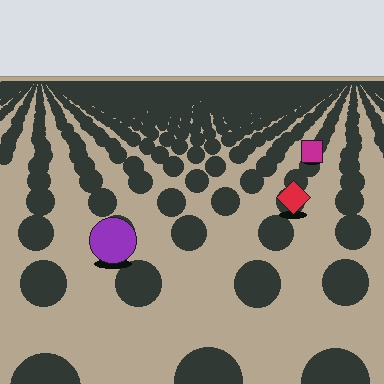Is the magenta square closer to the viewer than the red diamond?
No. The red diamond is closer — you can tell from the texture gradient: the ground texture is coarser near it.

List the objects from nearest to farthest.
From nearest to farthest: the purple circle, the red diamond, the magenta square.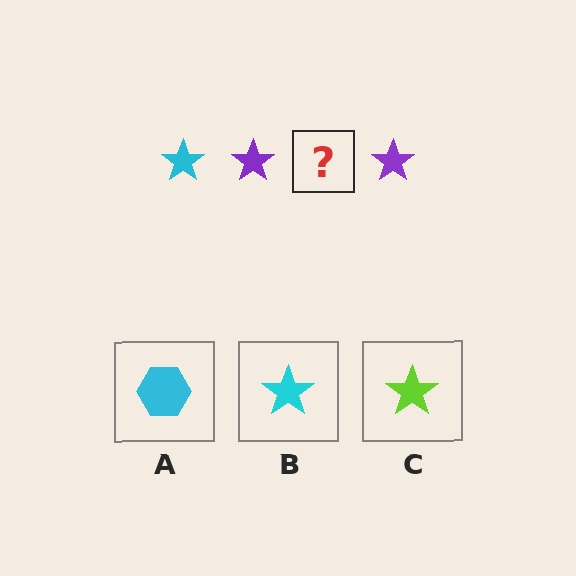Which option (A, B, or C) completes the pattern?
B.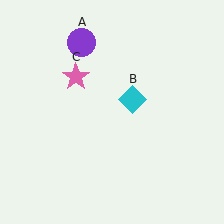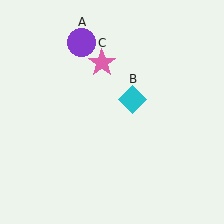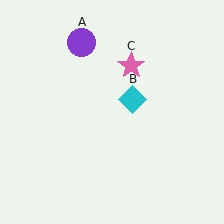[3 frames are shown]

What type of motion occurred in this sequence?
The pink star (object C) rotated clockwise around the center of the scene.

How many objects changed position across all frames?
1 object changed position: pink star (object C).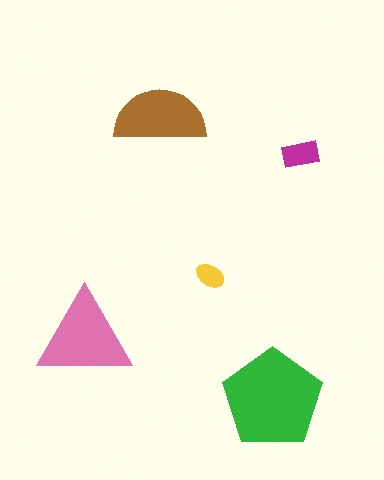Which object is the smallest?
The yellow ellipse.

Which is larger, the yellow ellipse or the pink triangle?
The pink triangle.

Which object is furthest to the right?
The magenta rectangle is rightmost.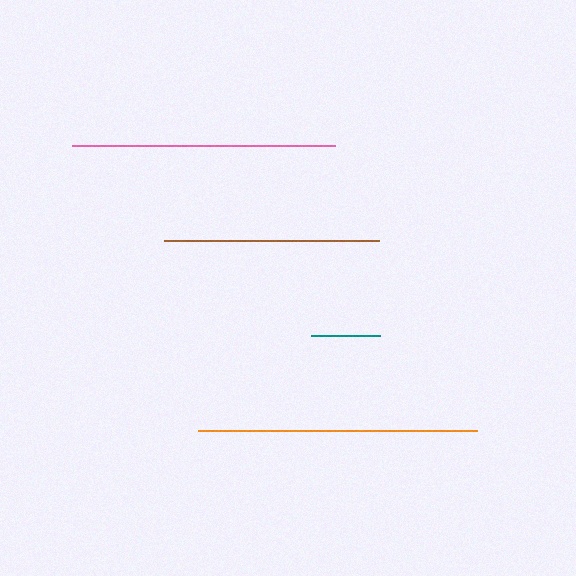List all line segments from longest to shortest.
From longest to shortest: orange, pink, brown, teal.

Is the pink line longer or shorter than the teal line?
The pink line is longer than the teal line.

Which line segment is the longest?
The orange line is the longest at approximately 279 pixels.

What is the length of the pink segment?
The pink segment is approximately 262 pixels long.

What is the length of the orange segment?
The orange segment is approximately 279 pixels long.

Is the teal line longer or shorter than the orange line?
The orange line is longer than the teal line.